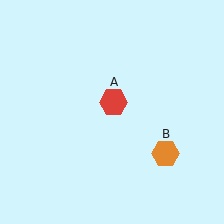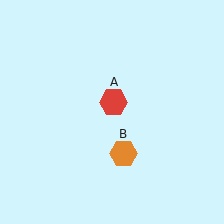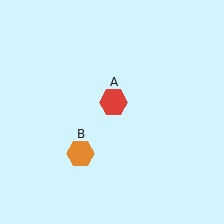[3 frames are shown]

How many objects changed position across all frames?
1 object changed position: orange hexagon (object B).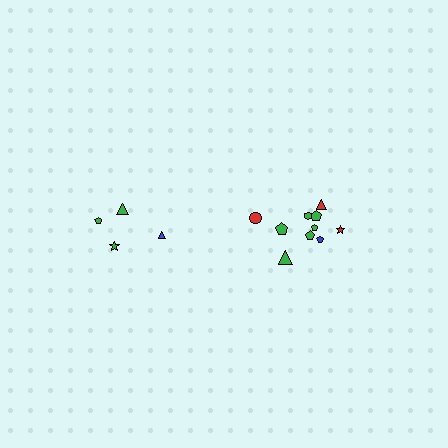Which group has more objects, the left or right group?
The right group.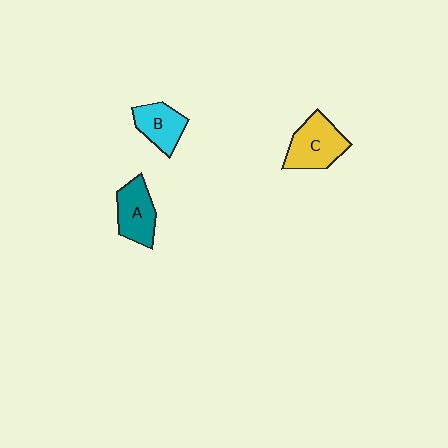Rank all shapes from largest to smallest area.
From largest to smallest: C (yellow), A (teal), B (cyan).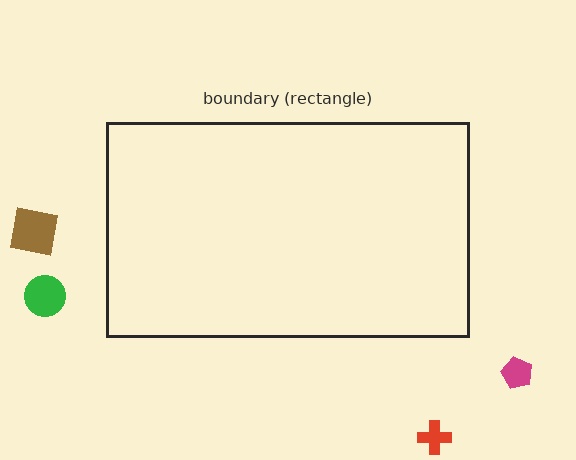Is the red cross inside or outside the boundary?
Outside.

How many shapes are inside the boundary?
0 inside, 4 outside.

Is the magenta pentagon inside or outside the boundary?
Outside.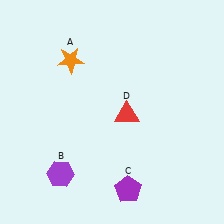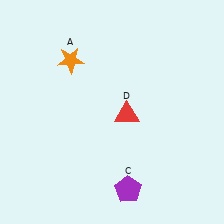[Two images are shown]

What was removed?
The purple hexagon (B) was removed in Image 2.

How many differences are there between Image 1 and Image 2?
There is 1 difference between the two images.